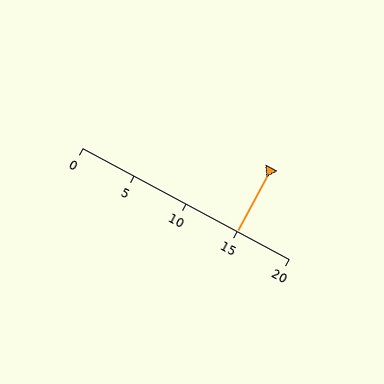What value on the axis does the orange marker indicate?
The marker indicates approximately 15.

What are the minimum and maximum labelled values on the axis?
The axis runs from 0 to 20.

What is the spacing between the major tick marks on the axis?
The major ticks are spaced 5 apart.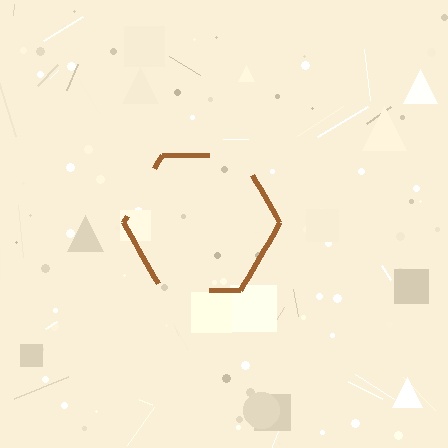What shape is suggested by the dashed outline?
The dashed outline suggests a hexagon.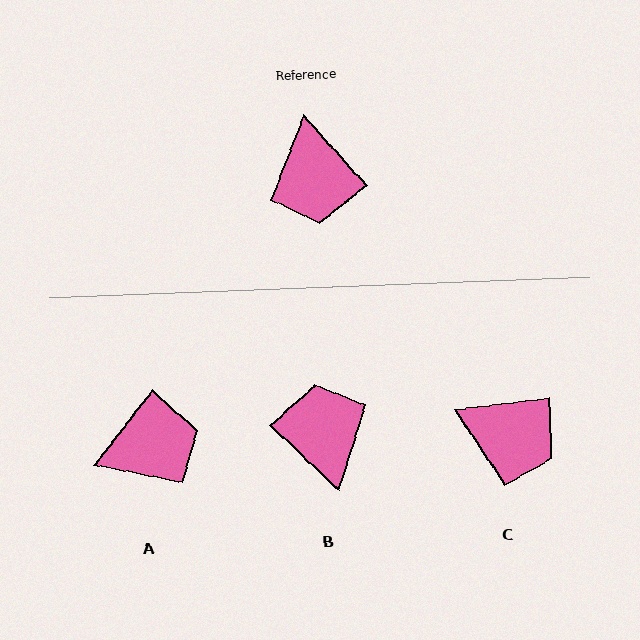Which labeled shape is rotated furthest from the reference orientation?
B, about 176 degrees away.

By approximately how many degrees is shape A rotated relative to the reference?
Approximately 100 degrees counter-clockwise.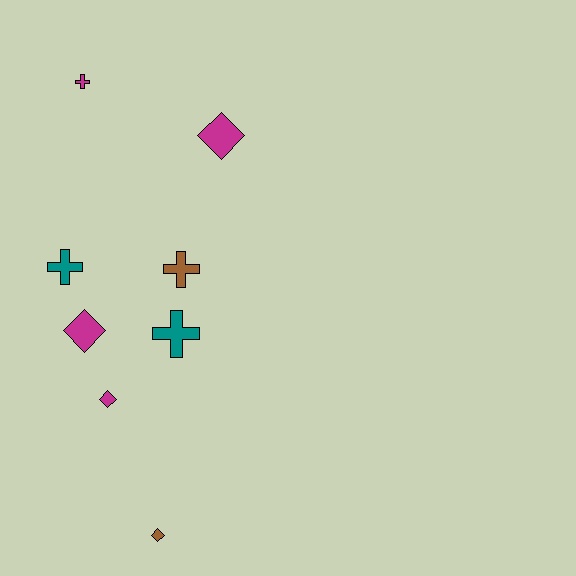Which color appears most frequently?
Magenta, with 4 objects.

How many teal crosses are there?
There are 2 teal crosses.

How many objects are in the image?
There are 8 objects.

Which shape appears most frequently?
Cross, with 4 objects.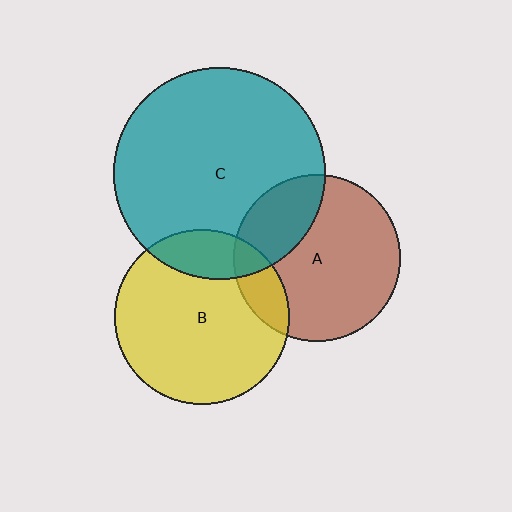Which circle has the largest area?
Circle C (teal).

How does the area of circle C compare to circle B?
Approximately 1.5 times.